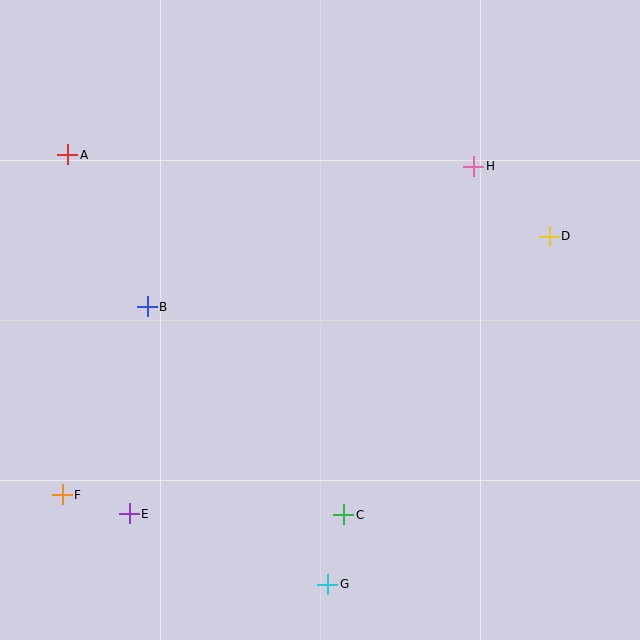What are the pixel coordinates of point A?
Point A is at (68, 155).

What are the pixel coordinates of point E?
Point E is at (129, 514).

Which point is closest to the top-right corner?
Point H is closest to the top-right corner.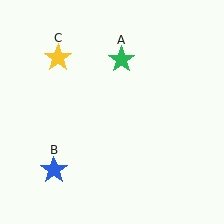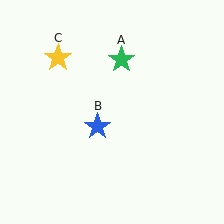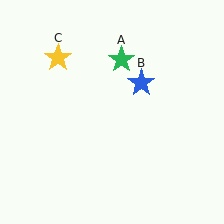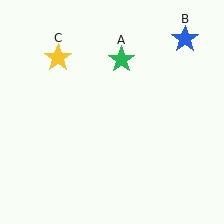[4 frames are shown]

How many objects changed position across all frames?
1 object changed position: blue star (object B).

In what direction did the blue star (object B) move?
The blue star (object B) moved up and to the right.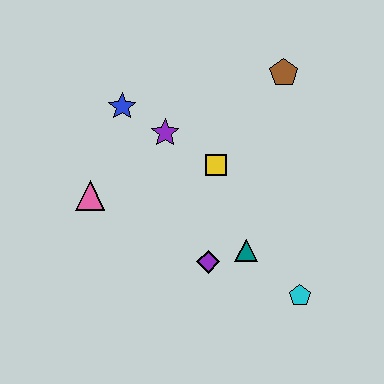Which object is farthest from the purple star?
The cyan pentagon is farthest from the purple star.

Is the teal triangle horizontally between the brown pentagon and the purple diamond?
Yes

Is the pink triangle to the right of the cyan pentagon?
No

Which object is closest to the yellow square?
The purple star is closest to the yellow square.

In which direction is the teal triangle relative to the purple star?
The teal triangle is below the purple star.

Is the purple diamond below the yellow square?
Yes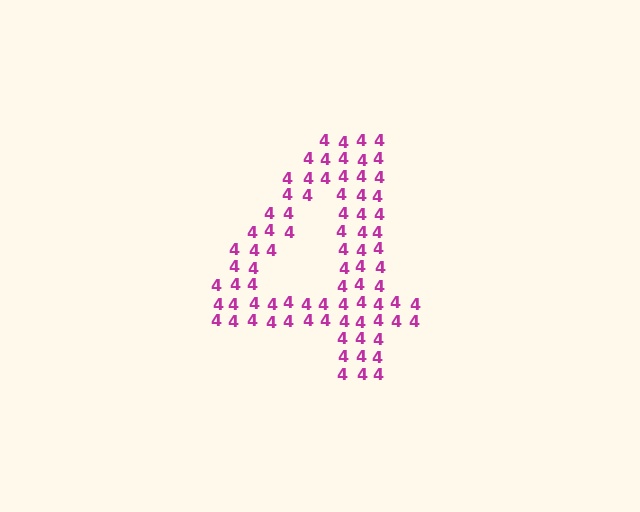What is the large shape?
The large shape is the digit 4.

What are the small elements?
The small elements are digit 4's.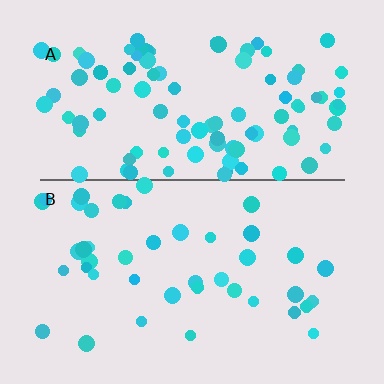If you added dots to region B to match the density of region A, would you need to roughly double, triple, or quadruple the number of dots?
Approximately double.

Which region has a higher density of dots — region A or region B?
A (the top).